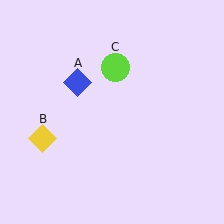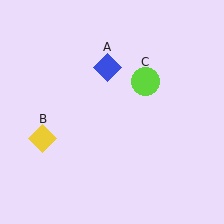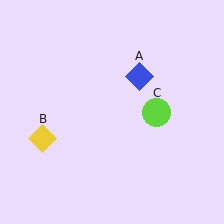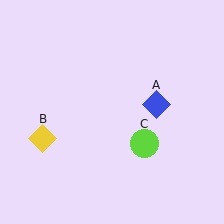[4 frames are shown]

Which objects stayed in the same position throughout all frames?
Yellow diamond (object B) remained stationary.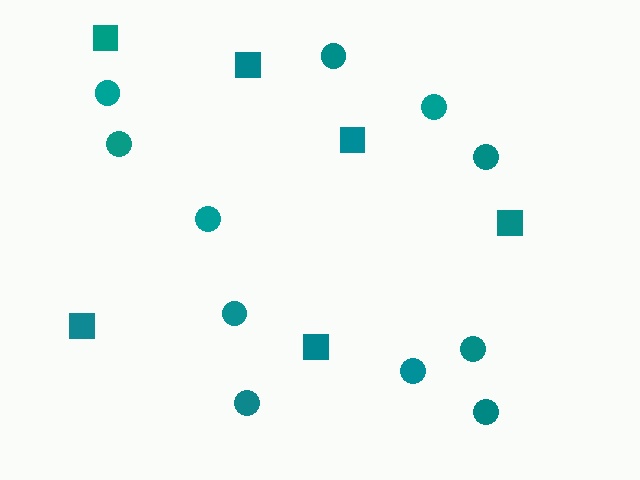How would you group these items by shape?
There are 2 groups: one group of squares (6) and one group of circles (11).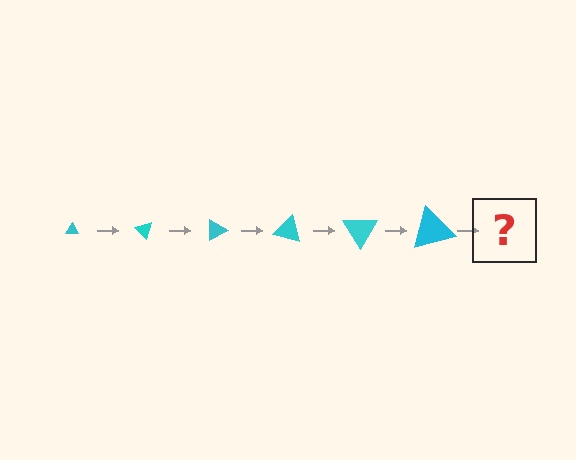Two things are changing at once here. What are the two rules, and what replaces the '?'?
The two rules are that the triangle grows larger each step and it rotates 45 degrees each step. The '?' should be a triangle, larger than the previous one and rotated 270 degrees from the start.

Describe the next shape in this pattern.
It should be a triangle, larger than the previous one and rotated 270 degrees from the start.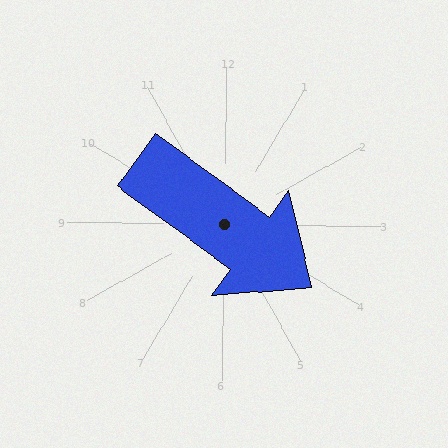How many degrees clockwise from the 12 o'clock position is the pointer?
Approximately 125 degrees.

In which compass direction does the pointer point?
Southeast.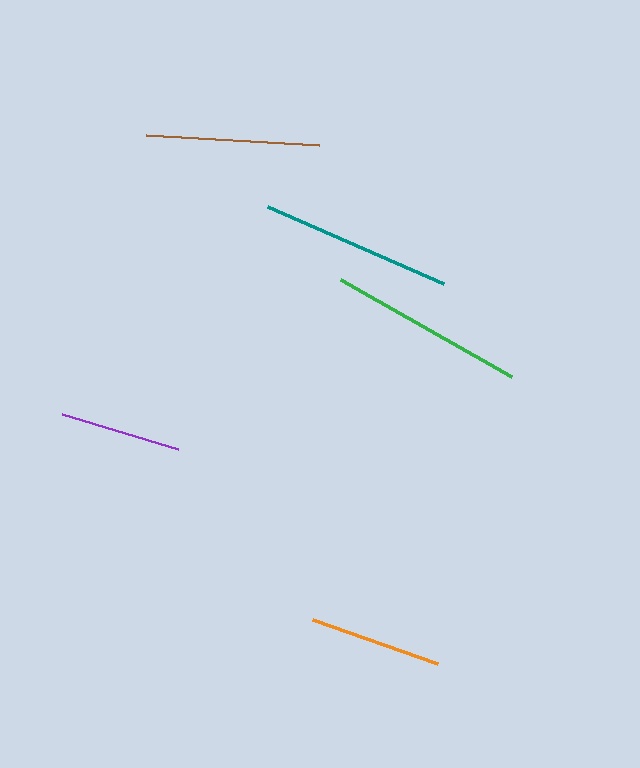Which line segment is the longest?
The green line is the longest at approximately 197 pixels.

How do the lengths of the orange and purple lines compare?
The orange and purple lines are approximately the same length.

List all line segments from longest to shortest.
From longest to shortest: green, teal, brown, orange, purple.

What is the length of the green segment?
The green segment is approximately 197 pixels long.